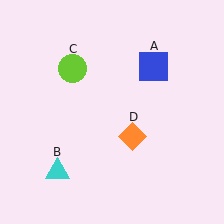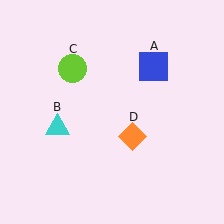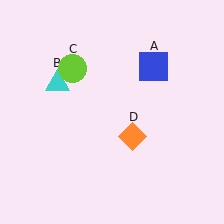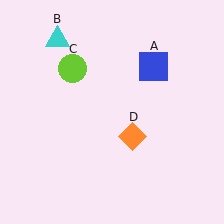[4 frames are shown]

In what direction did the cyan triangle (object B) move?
The cyan triangle (object B) moved up.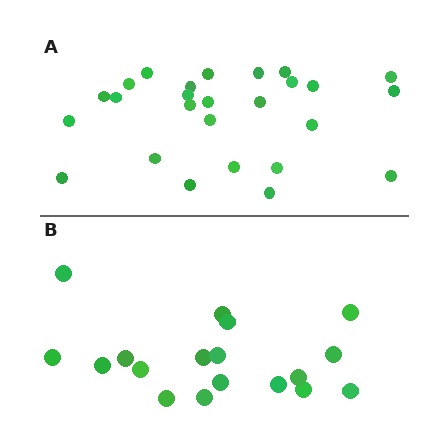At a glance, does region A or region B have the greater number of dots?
Region A (the top region) has more dots.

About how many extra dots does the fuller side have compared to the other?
Region A has roughly 8 or so more dots than region B.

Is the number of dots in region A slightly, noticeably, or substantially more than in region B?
Region A has noticeably more, but not dramatically so. The ratio is roughly 1.4 to 1.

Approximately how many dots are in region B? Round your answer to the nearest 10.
About 20 dots. (The exact count is 18, which rounds to 20.)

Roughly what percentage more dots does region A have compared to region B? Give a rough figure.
About 45% more.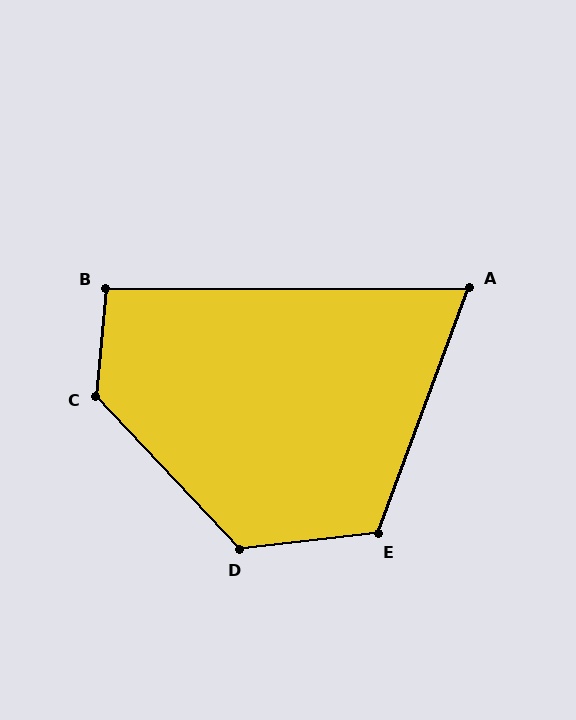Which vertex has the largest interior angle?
C, at approximately 131 degrees.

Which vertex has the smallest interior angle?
A, at approximately 70 degrees.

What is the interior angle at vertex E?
Approximately 117 degrees (obtuse).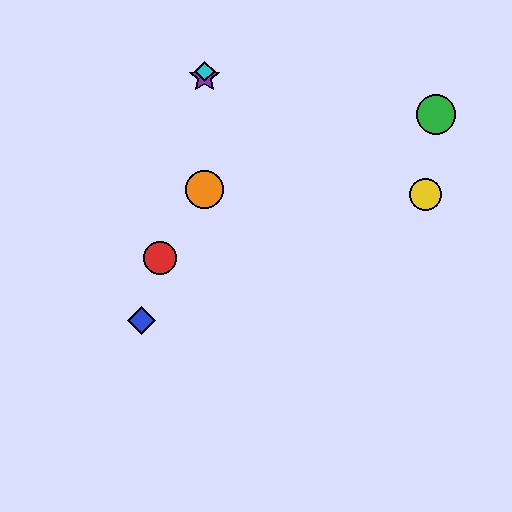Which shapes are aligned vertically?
The purple star, the orange circle, the cyan diamond are aligned vertically.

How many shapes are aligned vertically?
3 shapes (the purple star, the orange circle, the cyan diamond) are aligned vertically.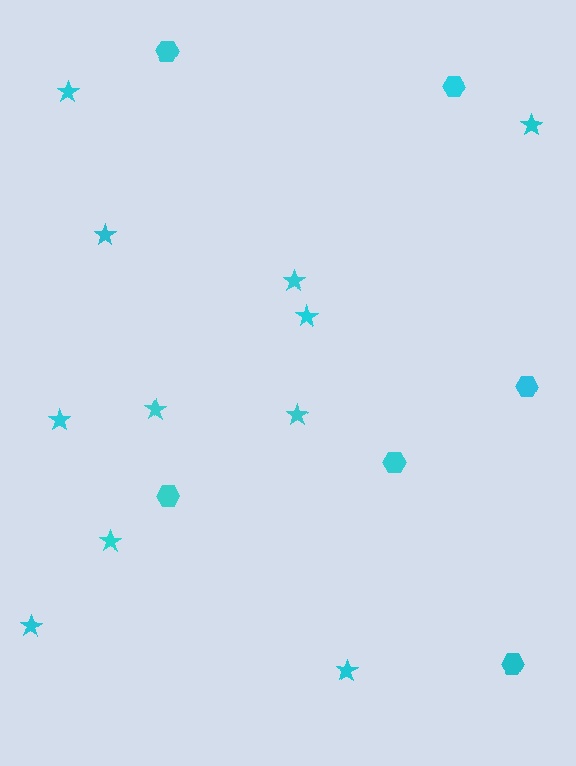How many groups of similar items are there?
There are 2 groups: one group of stars (11) and one group of hexagons (6).